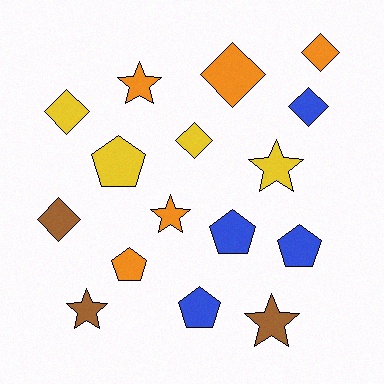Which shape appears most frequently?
Diamond, with 6 objects.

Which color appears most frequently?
Orange, with 5 objects.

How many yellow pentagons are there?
There is 1 yellow pentagon.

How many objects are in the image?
There are 16 objects.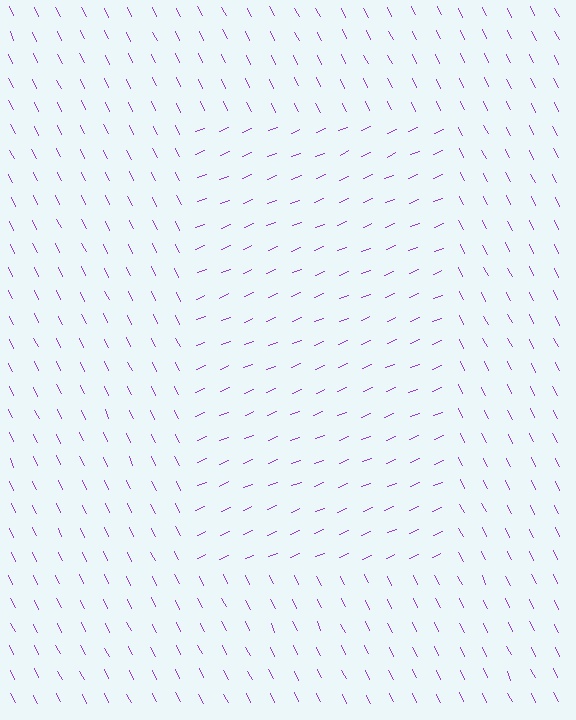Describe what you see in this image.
The image is filled with small purple line segments. A rectangle region in the image has lines oriented differently from the surrounding lines, creating a visible texture boundary.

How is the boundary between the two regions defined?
The boundary is defined purely by a change in line orientation (approximately 86 degrees difference). All lines are the same color and thickness.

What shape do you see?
I see a rectangle.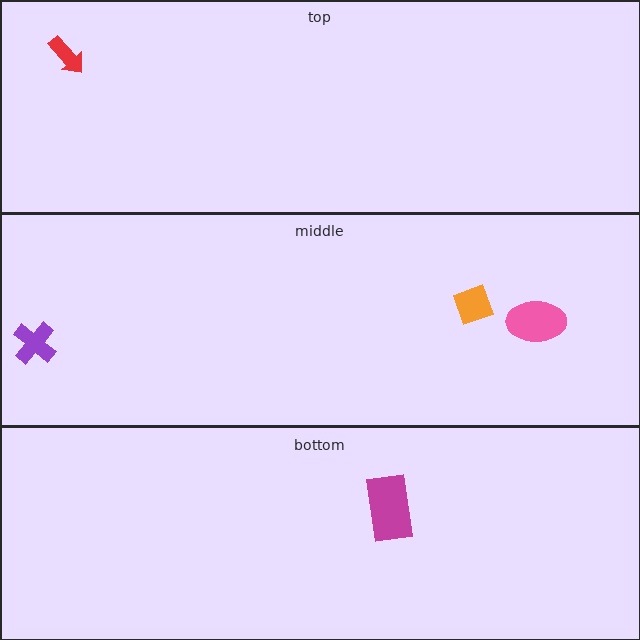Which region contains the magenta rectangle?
The bottom region.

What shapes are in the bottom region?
The magenta rectangle.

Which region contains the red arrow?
The top region.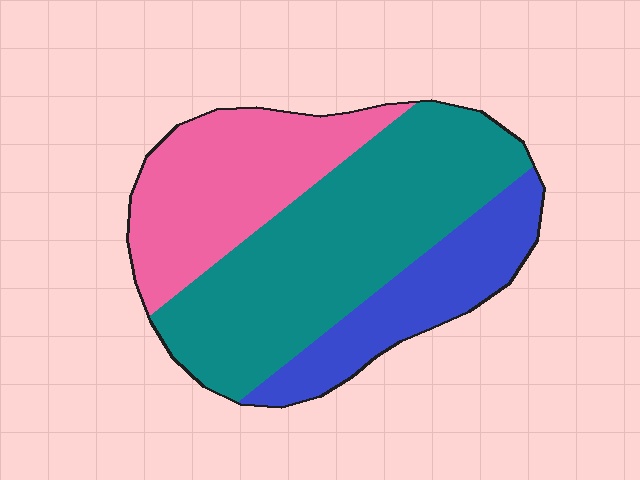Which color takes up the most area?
Teal, at roughly 50%.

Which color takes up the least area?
Blue, at roughly 20%.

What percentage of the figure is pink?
Pink takes up between a sixth and a third of the figure.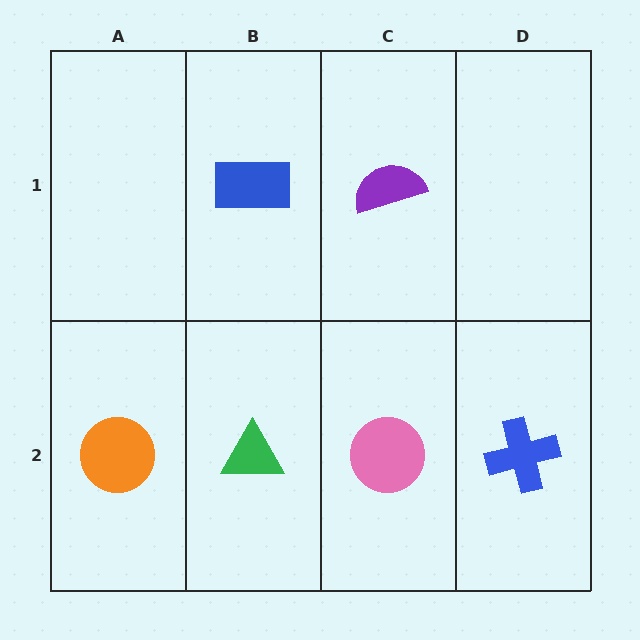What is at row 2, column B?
A green triangle.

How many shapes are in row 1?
2 shapes.